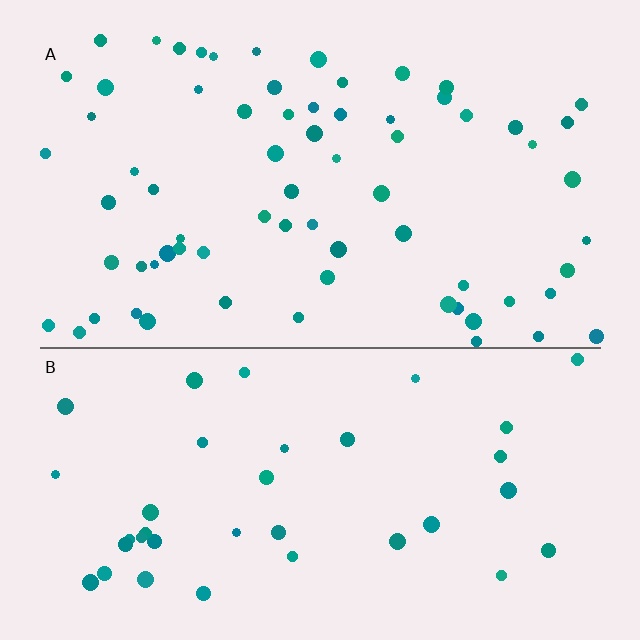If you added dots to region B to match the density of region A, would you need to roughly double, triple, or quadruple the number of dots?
Approximately double.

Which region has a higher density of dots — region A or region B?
A (the top).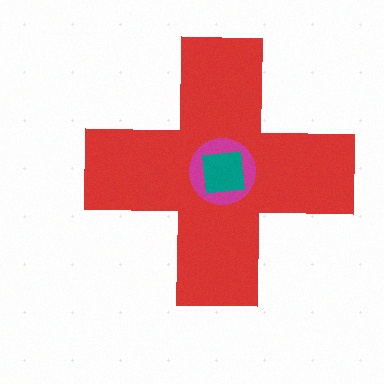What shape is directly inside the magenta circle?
The teal square.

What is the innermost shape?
The teal square.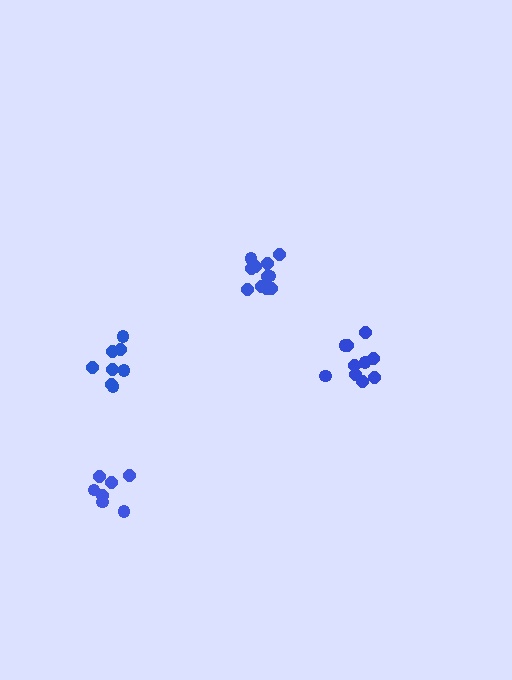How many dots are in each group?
Group 1: 7 dots, Group 2: 12 dots, Group 3: 10 dots, Group 4: 8 dots (37 total).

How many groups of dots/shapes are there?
There are 4 groups.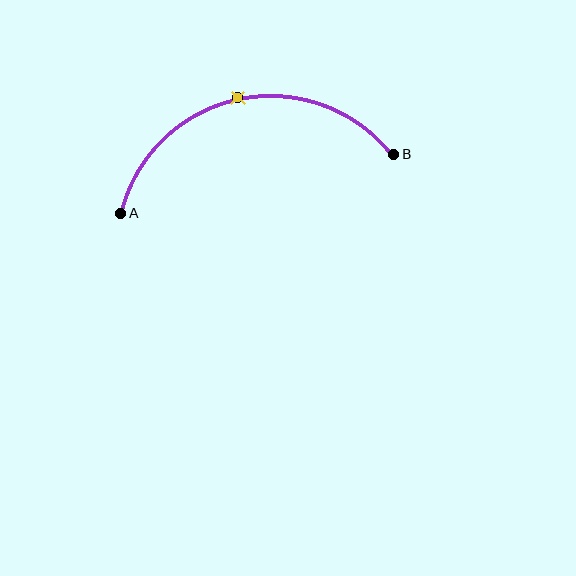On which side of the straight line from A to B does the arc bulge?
The arc bulges above the straight line connecting A and B.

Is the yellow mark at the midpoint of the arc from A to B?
Yes. The yellow mark lies on the arc at equal arc-length from both A and B — it is the arc midpoint.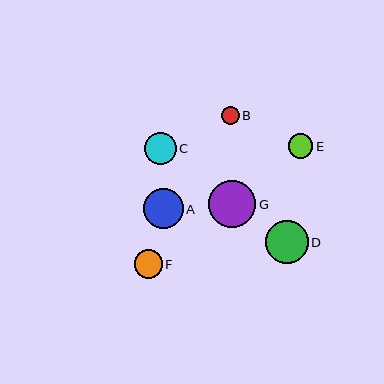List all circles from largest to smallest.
From largest to smallest: G, D, A, C, F, E, B.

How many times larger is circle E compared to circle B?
Circle E is approximately 1.4 times the size of circle B.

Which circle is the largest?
Circle G is the largest with a size of approximately 48 pixels.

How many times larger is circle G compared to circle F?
Circle G is approximately 1.7 times the size of circle F.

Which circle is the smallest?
Circle B is the smallest with a size of approximately 17 pixels.